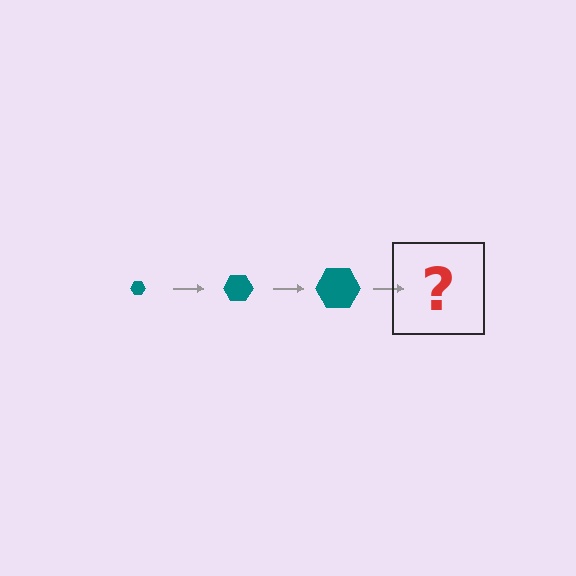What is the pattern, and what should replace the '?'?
The pattern is that the hexagon gets progressively larger each step. The '?' should be a teal hexagon, larger than the previous one.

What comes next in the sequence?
The next element should be a teal hexagon, larger than the previous one.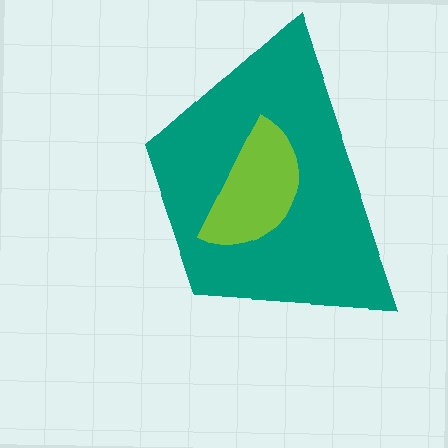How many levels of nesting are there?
2.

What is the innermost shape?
The lime semicircle.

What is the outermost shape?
The teal trapezoid.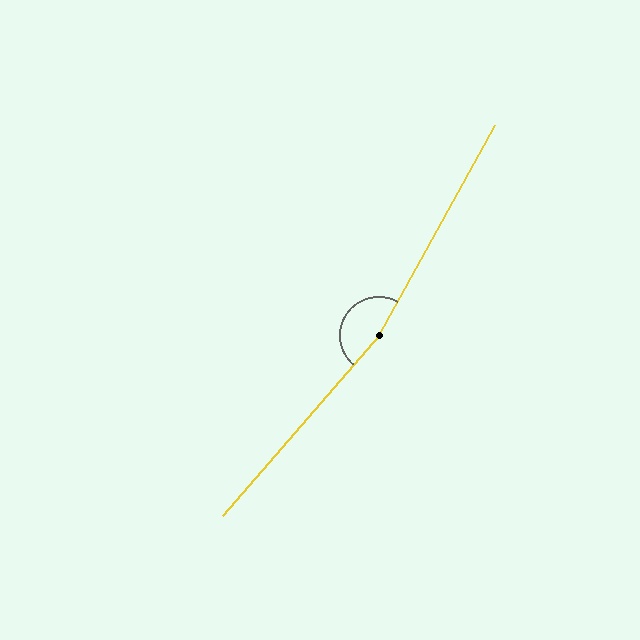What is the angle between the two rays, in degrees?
Approximately 168 degrees.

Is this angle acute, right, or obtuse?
It is obtuse.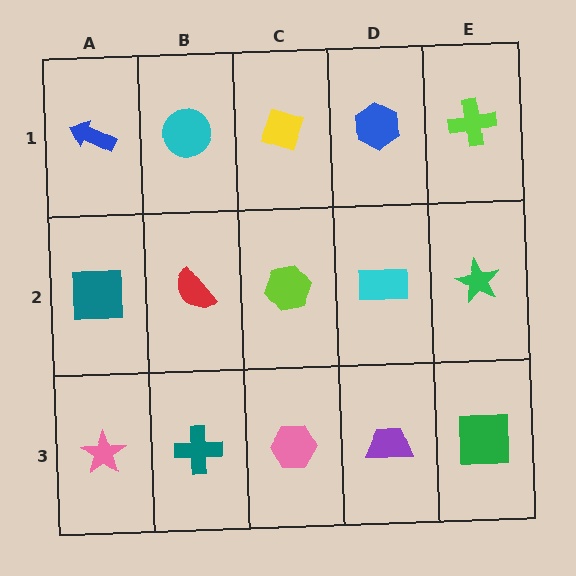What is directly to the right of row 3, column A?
A teal cross.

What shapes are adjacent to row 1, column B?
A red semicircle (row 2, column B), a blue arrow (row 1, column A), a yellow diamond (row 1, column C).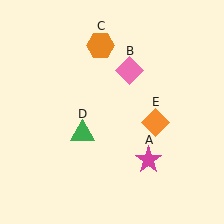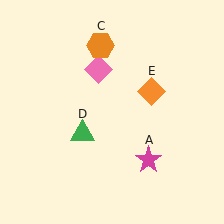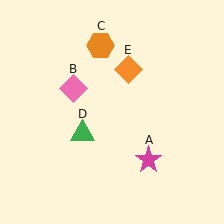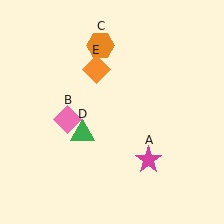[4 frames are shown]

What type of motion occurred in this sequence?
The pink diamond (object B), orange diamond (object E) rotated counterclockwise around the center of the scene.